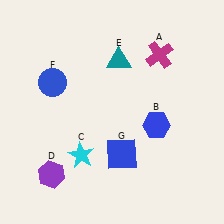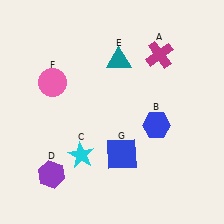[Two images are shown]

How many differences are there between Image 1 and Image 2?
There is 1 difference between the two images.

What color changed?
The circle (F) changed from blue in Image 1 to pink in Image 2.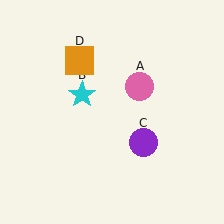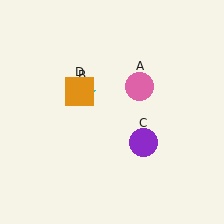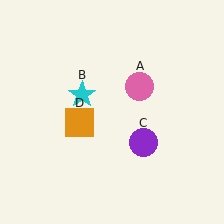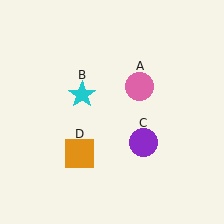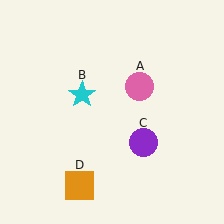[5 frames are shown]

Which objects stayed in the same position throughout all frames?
Pink circle (object A) and cyan star (object B) and purple circle (object C) remained stationary.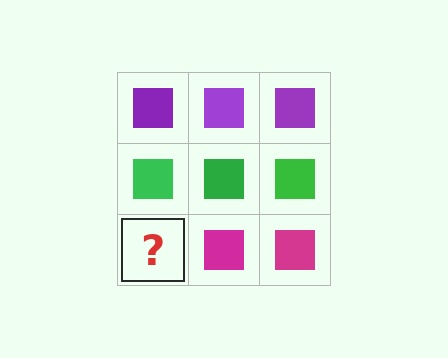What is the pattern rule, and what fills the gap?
The rule is that each row has a consistent color. The gap should be filled with a magenta square.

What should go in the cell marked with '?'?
The missing cell should contain a magenta square.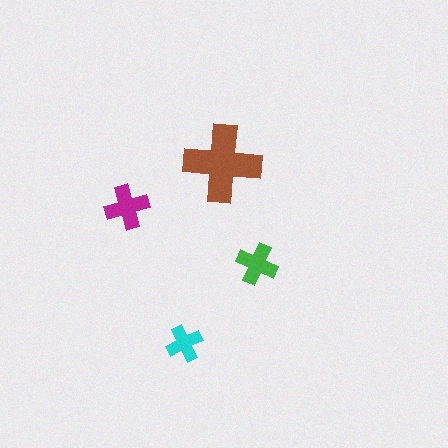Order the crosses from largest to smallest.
the brown one, the magenta one, the green one, the cyan one.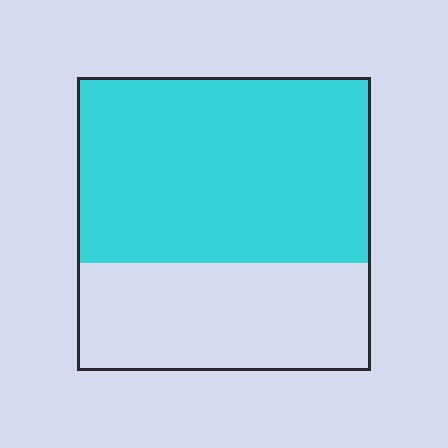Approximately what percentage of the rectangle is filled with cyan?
Approximately 65%.